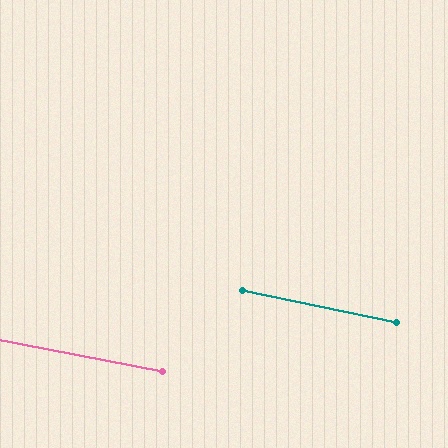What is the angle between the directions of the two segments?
Approximately 1 degree.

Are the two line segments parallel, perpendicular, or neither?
Parallel — their directions differ by only 0.6°.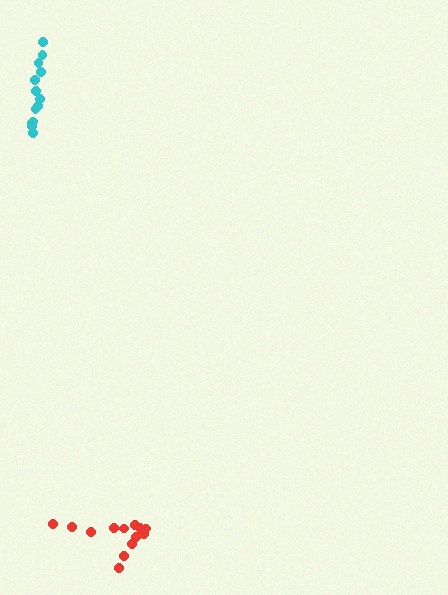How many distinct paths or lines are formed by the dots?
There are 2 distinct paths.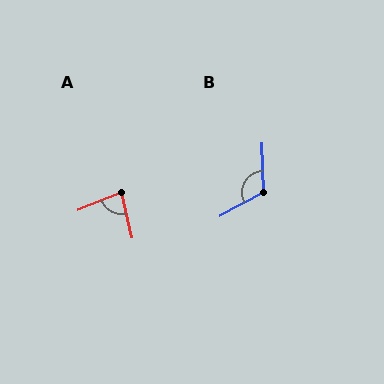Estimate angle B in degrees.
Approximately 116 degrees.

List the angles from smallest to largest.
A (82°), B (116°).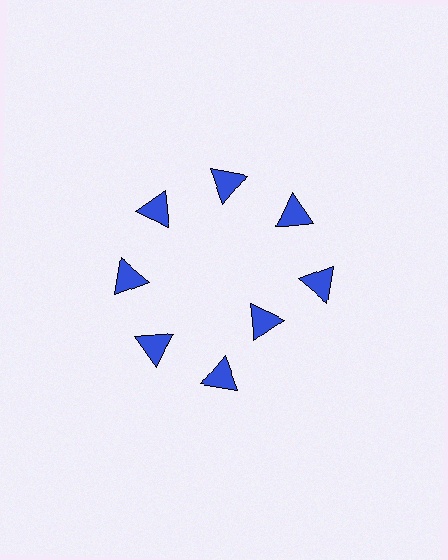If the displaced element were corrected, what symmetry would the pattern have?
It would have 8-fold rotational symmetry — the pattern would map onto itself every 45 degrees.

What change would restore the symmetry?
The symmetry would be restored by moving it outward, back onto the ring so that all 8 triangles sit at equal angles and equal distance from the center.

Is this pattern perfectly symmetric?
No. The 8 blue triangles are arranged in a ring, but one element near the 4 o'clock position is pulled inward toward the center, breaking the 8-fold rotational symmetry.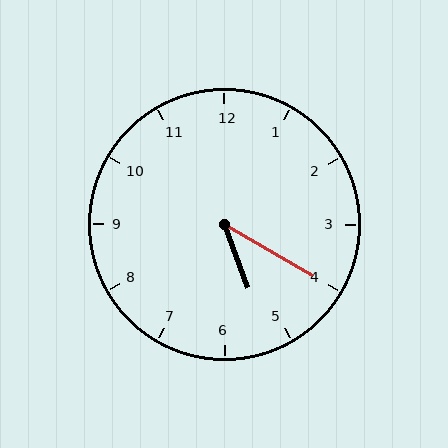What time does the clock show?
5:20.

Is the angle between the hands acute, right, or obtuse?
It is acute.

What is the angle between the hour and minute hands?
Approximately 40 degrees.